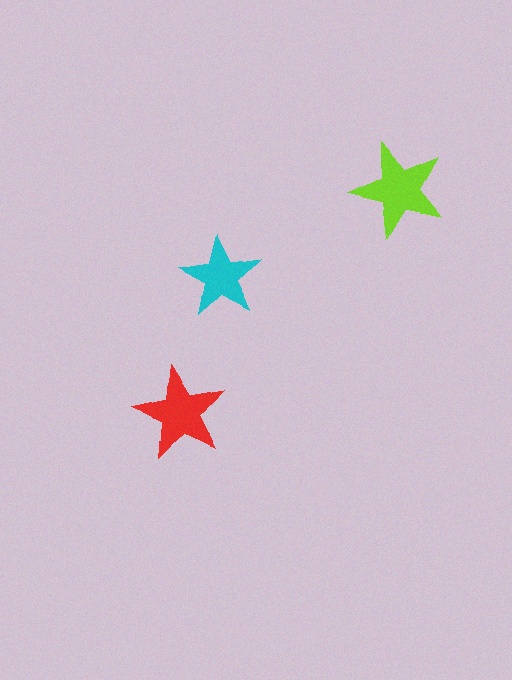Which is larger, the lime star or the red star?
The lime one.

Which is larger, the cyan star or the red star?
The red one.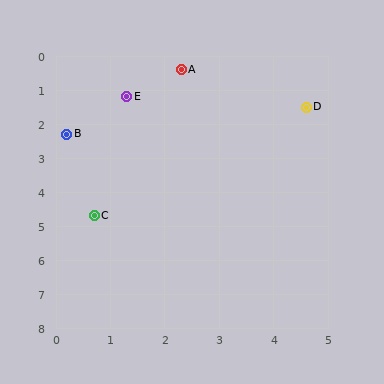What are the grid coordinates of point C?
Point C is at approximately (0.7, 4.7).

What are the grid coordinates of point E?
Point E is at approximately (1.3, 1.2).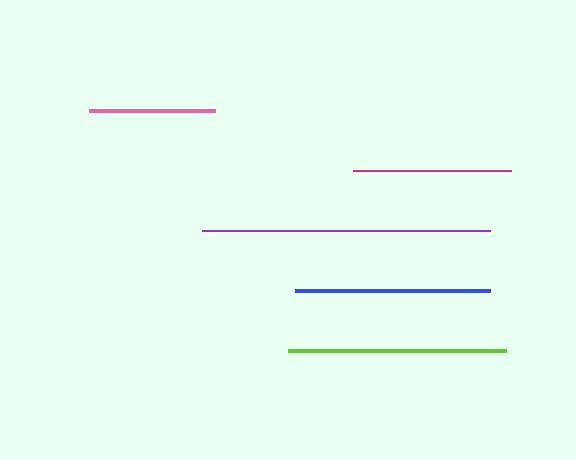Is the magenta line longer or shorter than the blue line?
The blue line is longer than the magenta line.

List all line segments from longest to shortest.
From longest to shortest: purple, lime, blue, magenta, pink.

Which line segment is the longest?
The purple line is the longest at approximately 288 pixels.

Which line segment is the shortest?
The pink line is the shortest at approximately 126 pixels.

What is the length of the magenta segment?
The magenta segment is approximately 158 pixels long.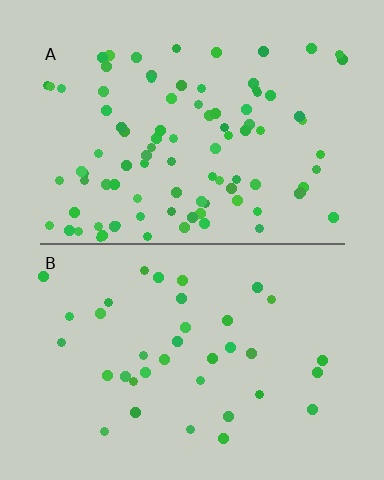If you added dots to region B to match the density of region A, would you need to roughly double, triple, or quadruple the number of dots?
Approximately triple.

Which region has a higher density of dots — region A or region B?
A (the top).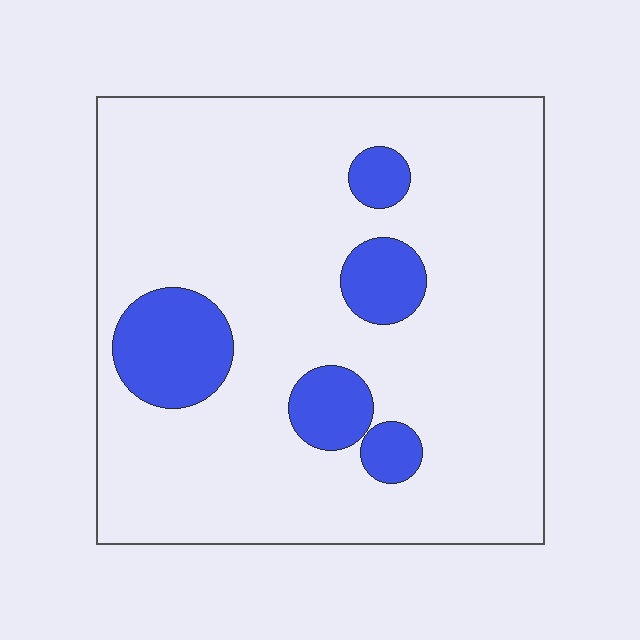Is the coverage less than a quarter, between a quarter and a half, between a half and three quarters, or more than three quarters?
Less than a quarter.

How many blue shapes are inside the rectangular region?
5.